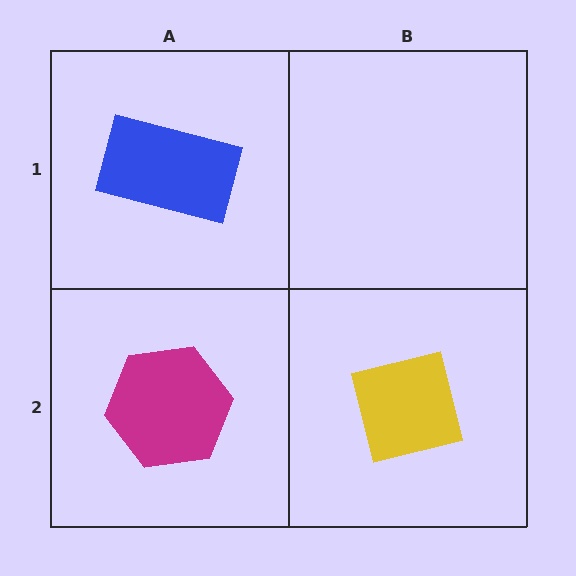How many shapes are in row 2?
2 shapes.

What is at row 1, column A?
A blue rectangle.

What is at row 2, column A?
A magenta hexagon.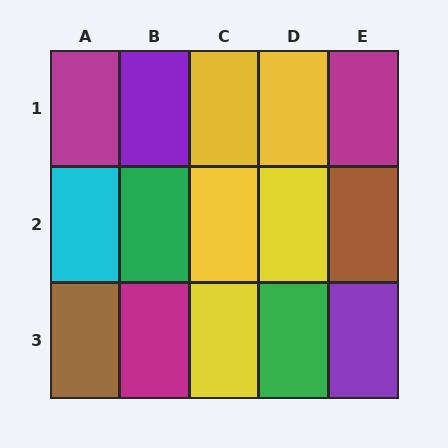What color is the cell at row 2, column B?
Green.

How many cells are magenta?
3 cells are magenta.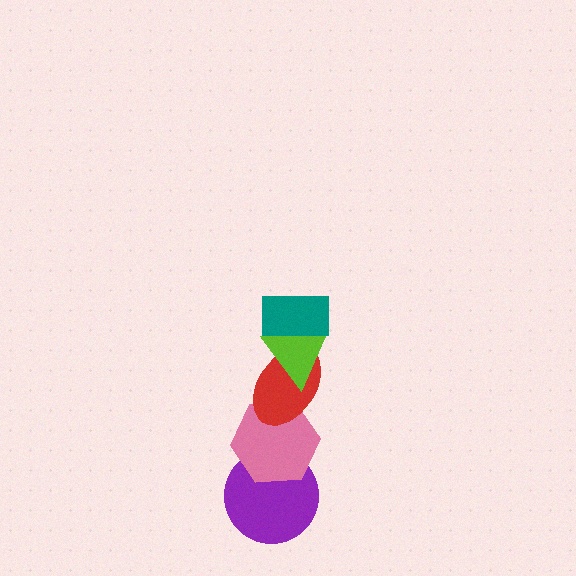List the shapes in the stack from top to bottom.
From top to bottom: the teal rectangle, the lime triangle, the red ellipse, the pink hexagon, the purple circle.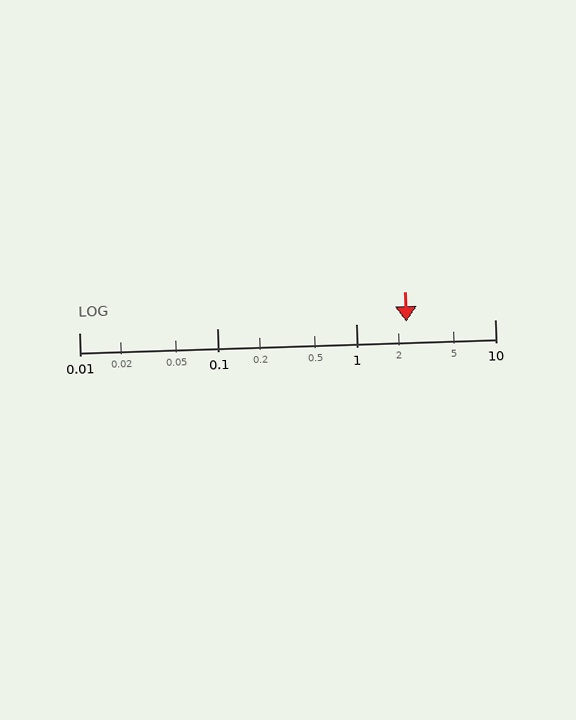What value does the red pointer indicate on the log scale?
The pointer indicates approximately 2.3.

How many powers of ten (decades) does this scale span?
The scale spans 3 decades, from 0.01 to 10.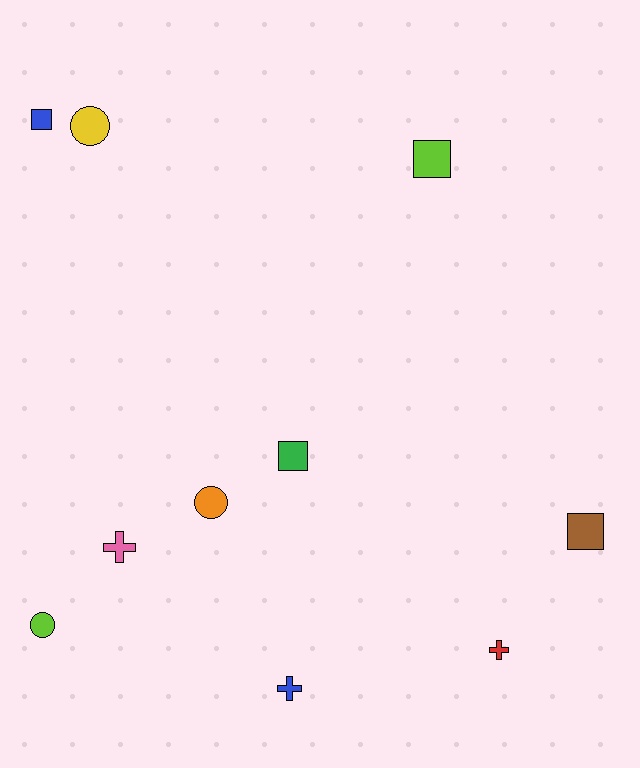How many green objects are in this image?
There is 1 green object.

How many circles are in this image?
There are 3 circles.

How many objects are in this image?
There are 10 objects.